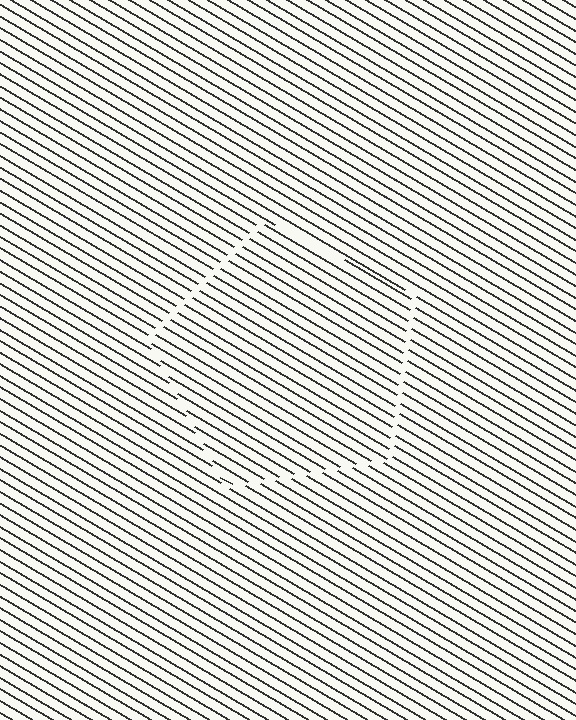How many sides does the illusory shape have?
5 sides — the line-ends trace a pentagon.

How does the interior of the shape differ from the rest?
The interior of the shape contains the same grating, shifted by half a period — the contour is defined by the phase discontinuity where line-ends from the inner and outer gratings abut.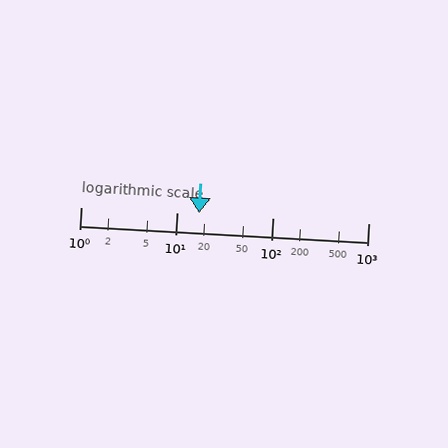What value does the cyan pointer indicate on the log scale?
The pointer indicates approximately 17.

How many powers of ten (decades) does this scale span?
The scale spans 3 decades, from 1 to 1000.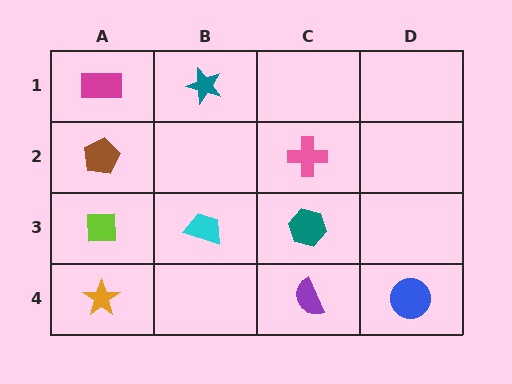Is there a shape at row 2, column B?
No, that cell is empty.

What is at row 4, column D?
A blue circle.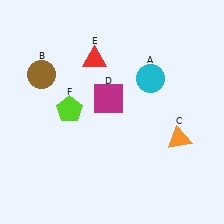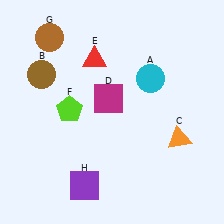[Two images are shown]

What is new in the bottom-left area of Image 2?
A purple square (H) was added in the bottom-left area of Image 2.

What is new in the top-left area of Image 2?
A brown circle (G) was added in the top-left area of Image 2.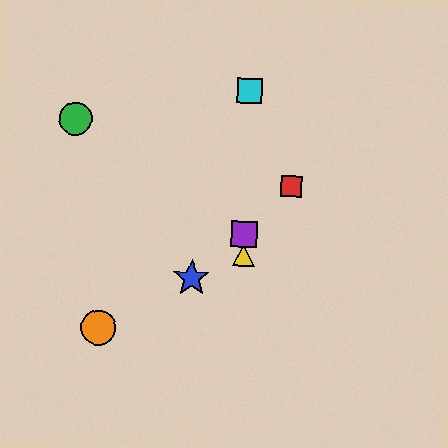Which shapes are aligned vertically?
The yellow triangle, the purple square, the cyan square are aligned vertically.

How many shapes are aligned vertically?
3 shapes (the yellow triangle, the purple square, the cyan square) are aligned vertically.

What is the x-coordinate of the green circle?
The green circle is at x≈76.